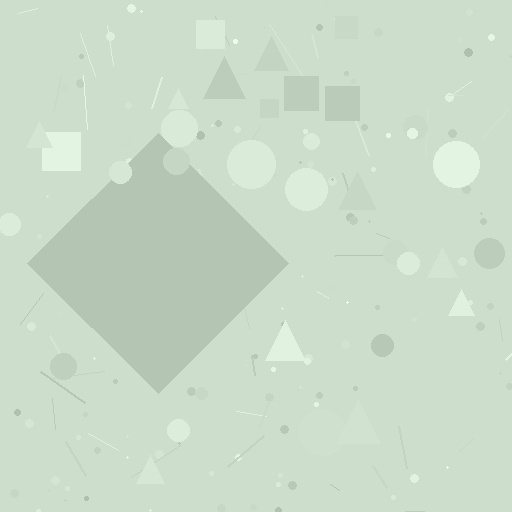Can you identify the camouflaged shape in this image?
The camouflaged shape is a diamond.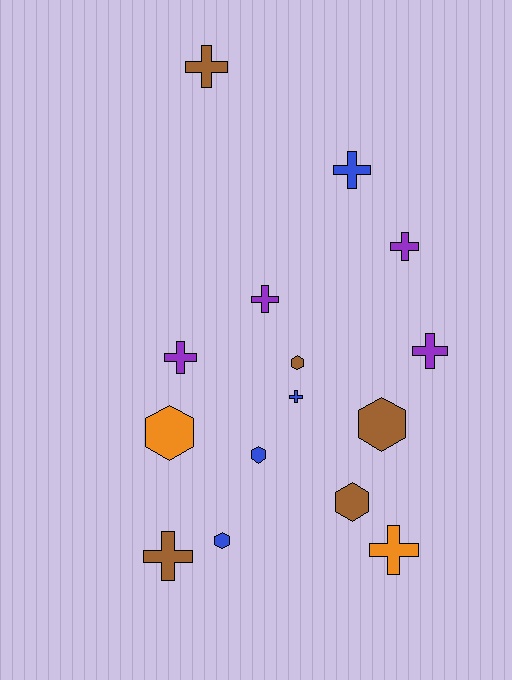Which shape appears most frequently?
Cross, with 9 objects.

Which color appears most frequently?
Brown, with 5 objects.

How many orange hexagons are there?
There is 1 orange hexagon.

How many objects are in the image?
There are 15 objects.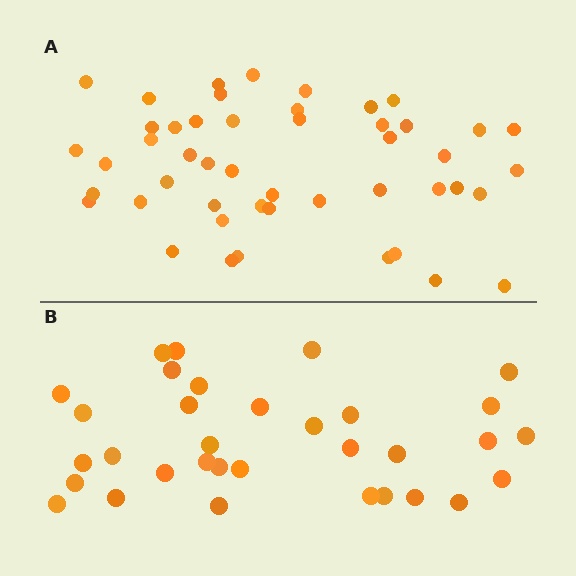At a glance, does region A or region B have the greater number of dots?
Region A (the top region) has more dots.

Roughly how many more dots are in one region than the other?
Region A has approximately 15 more dots than region B.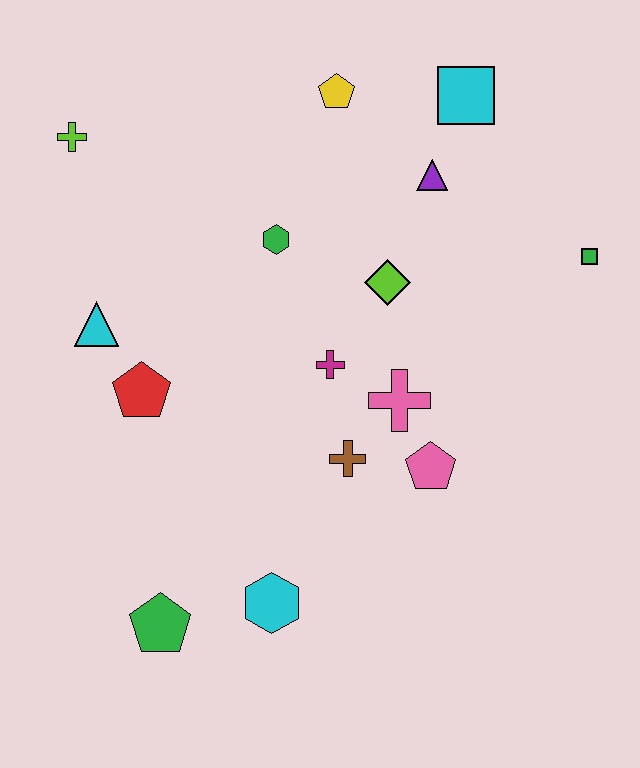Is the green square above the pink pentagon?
Yes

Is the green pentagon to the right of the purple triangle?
No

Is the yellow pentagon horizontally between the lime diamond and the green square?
No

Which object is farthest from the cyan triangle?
The green square is farthest from the cyan triangle.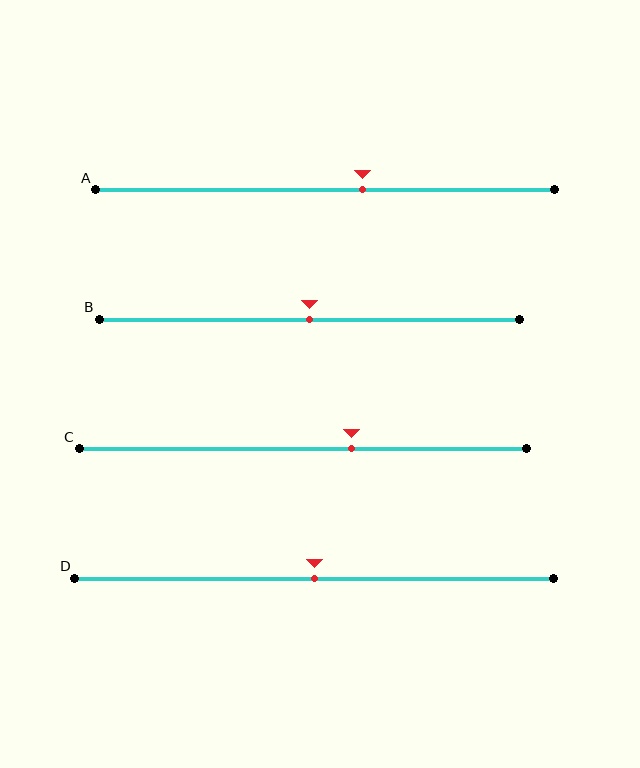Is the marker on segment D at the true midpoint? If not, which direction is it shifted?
Yes, the marker on segment D is at the true midpoint.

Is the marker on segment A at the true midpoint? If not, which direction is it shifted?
No, the marker on segment A is shifted to the right by about 8% of the segment length.